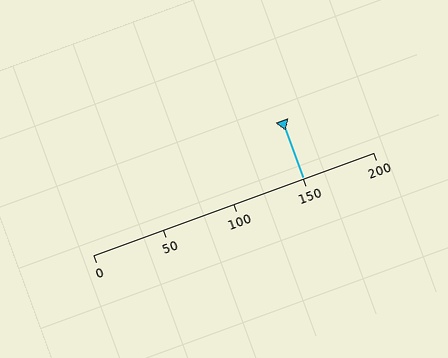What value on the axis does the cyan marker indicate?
The marker indicates approximately 150.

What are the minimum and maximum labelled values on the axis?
The axis runs from 0 to 200.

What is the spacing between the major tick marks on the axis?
The major ticks are spaced 50 apart.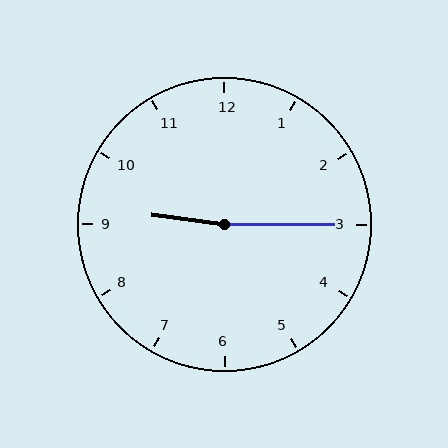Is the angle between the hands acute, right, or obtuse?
It is obtuse.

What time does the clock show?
9:15.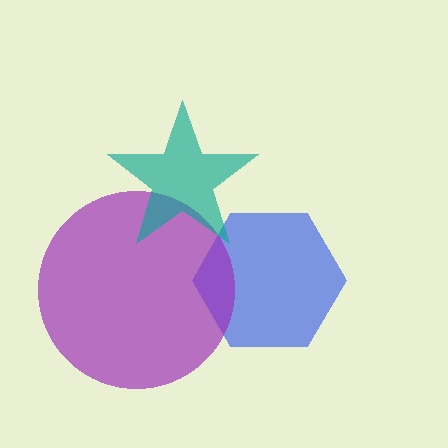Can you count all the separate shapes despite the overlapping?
Yes, there are 3 separate shapes.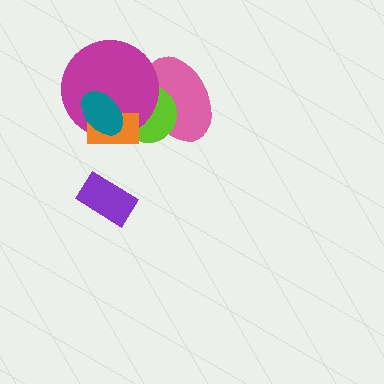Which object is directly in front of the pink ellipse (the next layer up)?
The lime circle is directly in front of the pink ellipse.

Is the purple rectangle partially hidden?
No, no other shape covers it.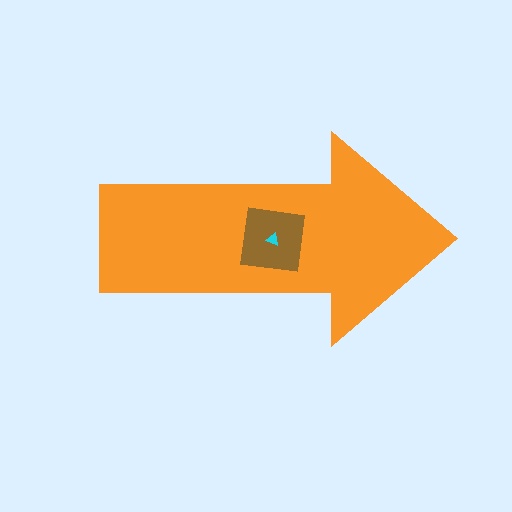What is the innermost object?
The cyan triangle.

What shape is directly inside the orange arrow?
The brown square.